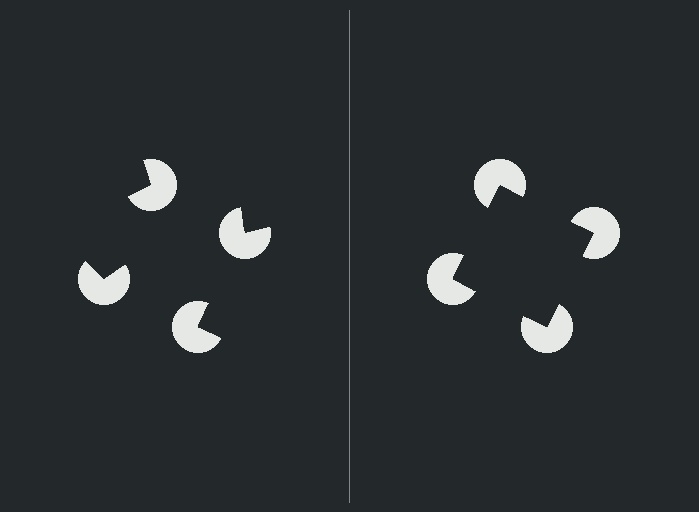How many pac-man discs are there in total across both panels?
8 — 4 on each side.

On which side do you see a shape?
An illusory square appears on the right side. On the left side the wedge cuts are rotated, so no coherent shape forms.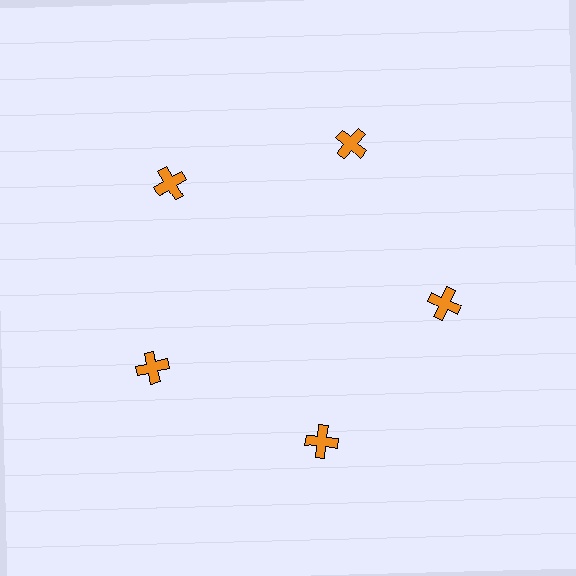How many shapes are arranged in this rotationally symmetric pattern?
There are 5 shapes, arranged in 5 groups of 1.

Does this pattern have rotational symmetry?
Yes, this pattern has 5-fold rotational symmetry. It looks the same after rotating 72 degrees around the center.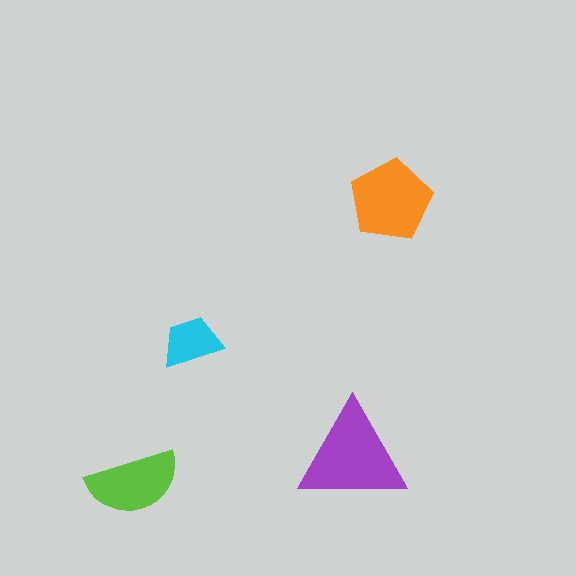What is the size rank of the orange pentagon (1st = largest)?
2nd.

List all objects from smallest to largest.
The cyan trapezoid, the lime semicircle, the orange pentagon, the purple triangle.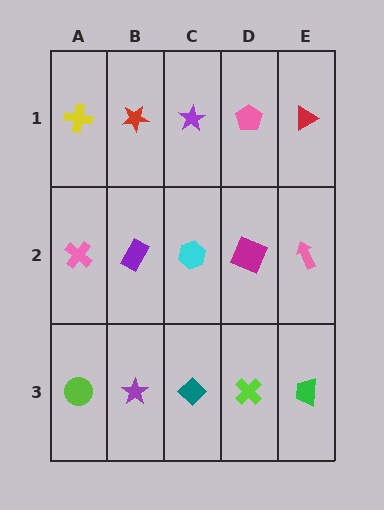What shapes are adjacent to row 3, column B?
A purple rectangle (row 2, column B), a lime circle (row 3, column A), a teal diamond (row 3, column C).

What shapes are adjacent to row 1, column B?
A purple rectangle (row 2, column B), a yellow cross (row 1, column A), a purple star (row 1, column C).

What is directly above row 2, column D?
A pink pentagon.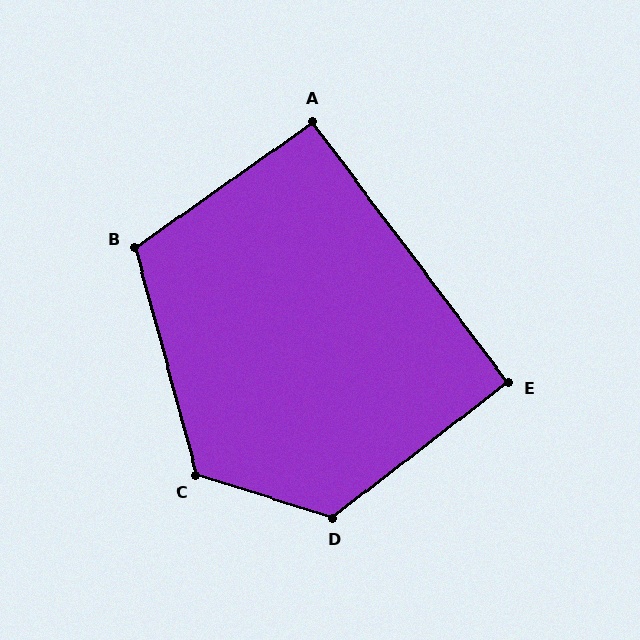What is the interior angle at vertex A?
Approximately 92 degrees (approximately right).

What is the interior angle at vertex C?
Approximately 123 degrees (obtuse).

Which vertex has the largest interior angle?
D, at approximately 125 degrees.